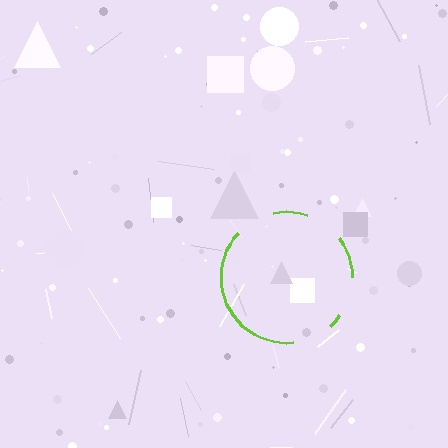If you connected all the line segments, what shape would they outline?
They would outline a circle.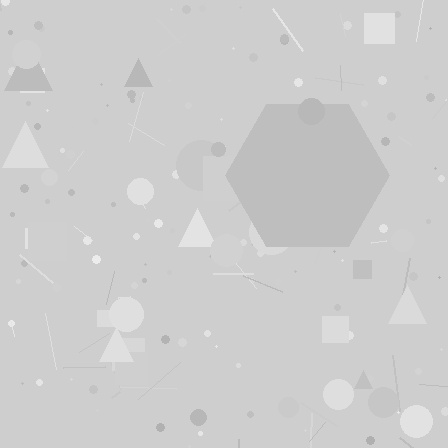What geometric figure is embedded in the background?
A hexagon is embedded in the background.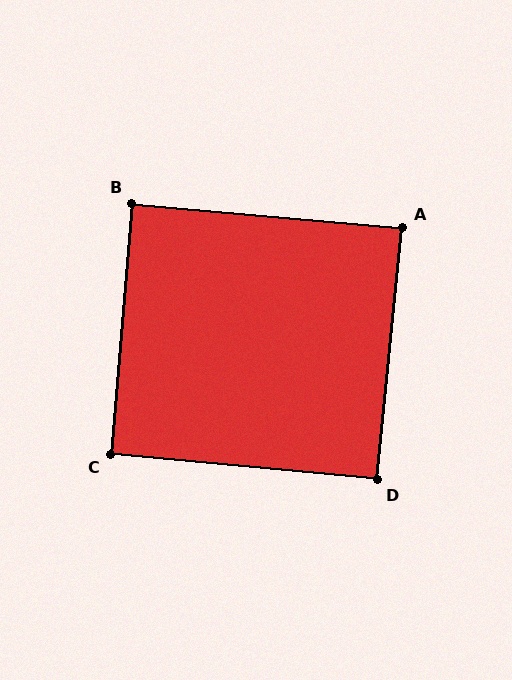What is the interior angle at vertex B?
Approximately 90 degrees (approximately right).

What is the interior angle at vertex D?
Approximately 90 degrees (approximately right).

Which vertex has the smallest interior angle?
A, at approximately 89 degrees.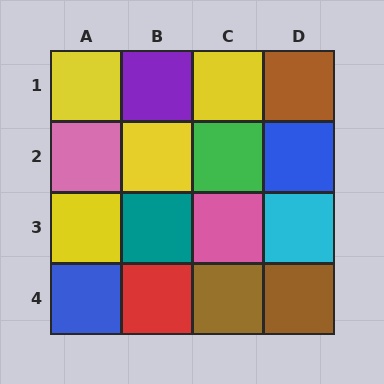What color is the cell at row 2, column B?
Yellow.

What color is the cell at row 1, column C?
Yellow.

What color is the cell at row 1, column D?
Brown.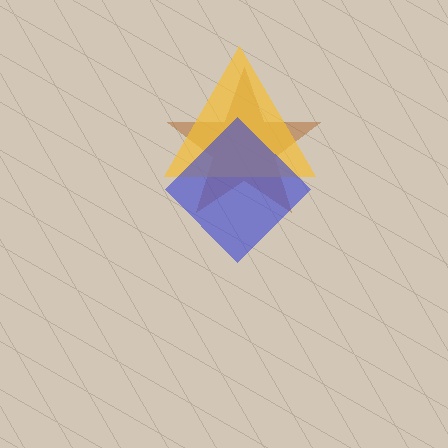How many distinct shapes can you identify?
There are 3 distinct shapes: a brown star, a yellow triangle, a blue diamond.